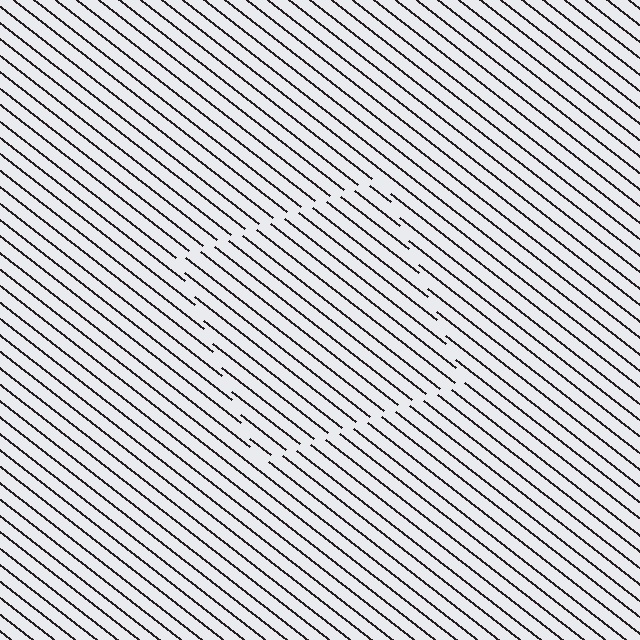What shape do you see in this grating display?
An illusory square. The interior of the shape contains the same grating, shifted by half a period — the contour is defined by the phase discontinuity where line-ends from the inner and outer gratings abut.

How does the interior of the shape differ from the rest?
The interior of the shape contains the same grating, shifted by half a period — the contour is defined by the phase discontinuity where line-ends from the inner and outer gratings abut.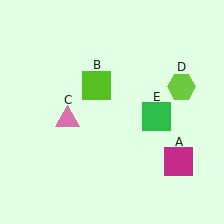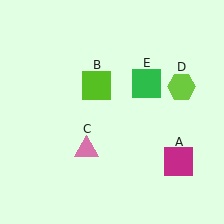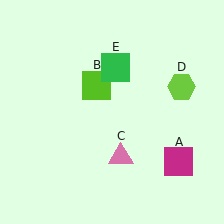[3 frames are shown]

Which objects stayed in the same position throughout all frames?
Magenta square (object A) and lime square (object B) and lime hexagon (object D) remained stationary.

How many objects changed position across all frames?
2 objects changed position: pink triangle (object C), green square (object E).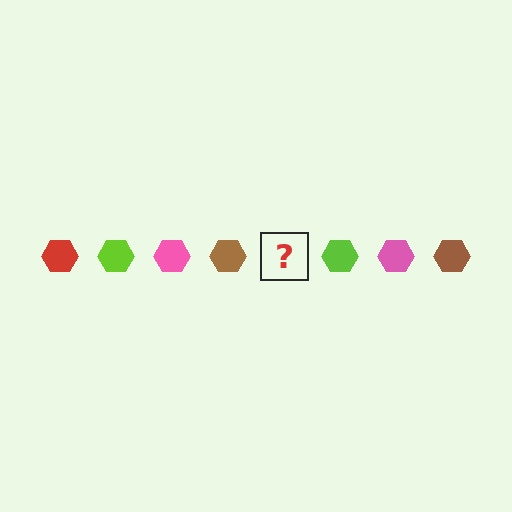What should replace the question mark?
The question mark should be replaced with a red hexagon.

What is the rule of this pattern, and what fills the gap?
The rule is that the pattern cycles through red, lime, pink, brown hexagons. The gap should be filled with a red hexagon.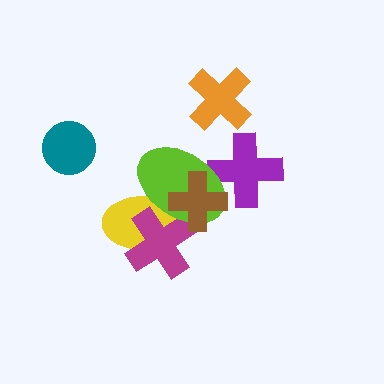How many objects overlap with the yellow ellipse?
3 objects overlap with the yellow ellipse.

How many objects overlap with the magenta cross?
3 objects overlap with the magenta cross.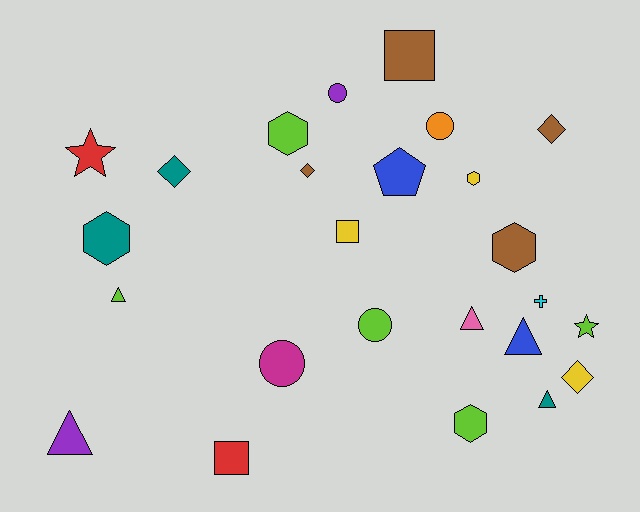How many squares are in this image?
There are 3 squares.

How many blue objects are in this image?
There are 2 blue objects.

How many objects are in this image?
There are 25 objects.